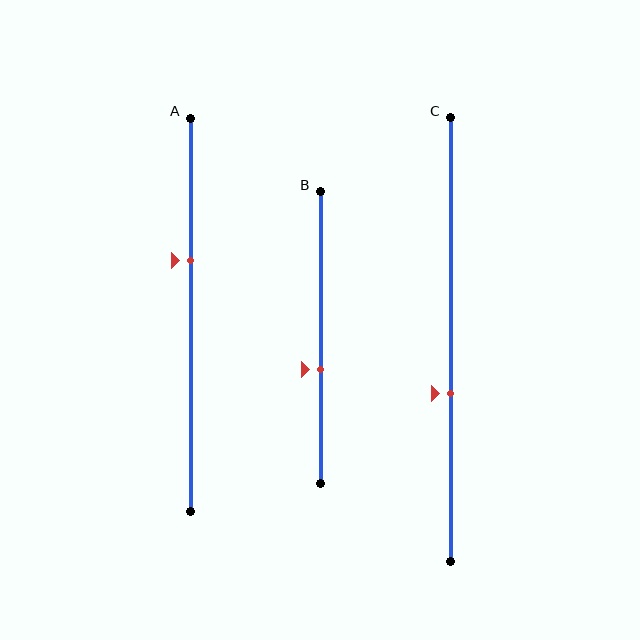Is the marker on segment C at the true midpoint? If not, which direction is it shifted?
No, the marker on segment C is shifted downward by about 12% of the segment length.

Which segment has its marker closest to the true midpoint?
Segment B has its marker closest to the true midpoint.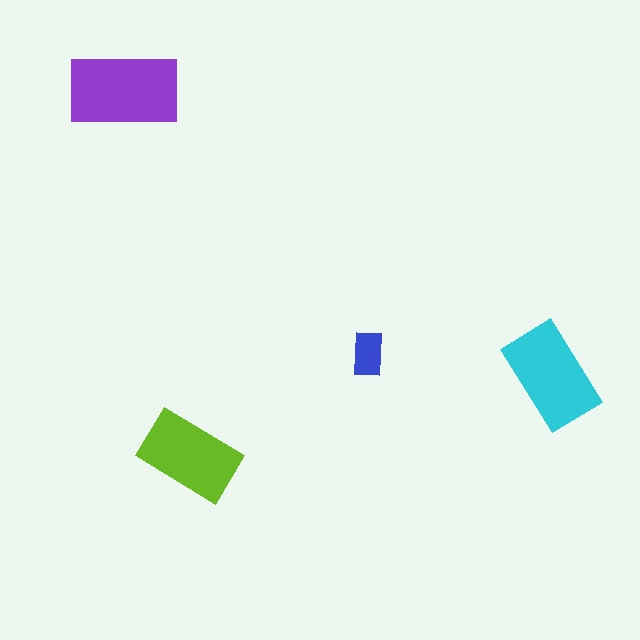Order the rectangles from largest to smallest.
the purple one, the cyan one, the lime one, the blue one.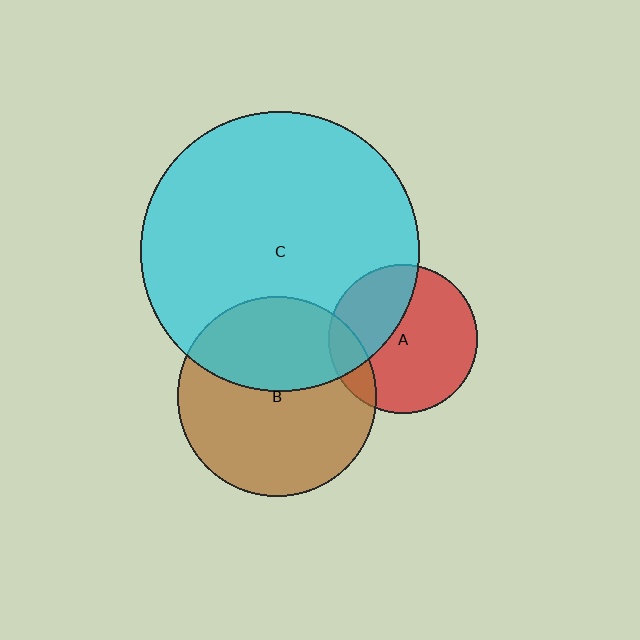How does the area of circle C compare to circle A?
Approximately 3.5 times.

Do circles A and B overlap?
Yes.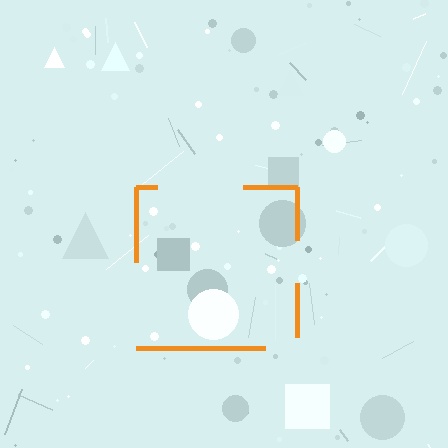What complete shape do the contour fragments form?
The contour fragments form a square.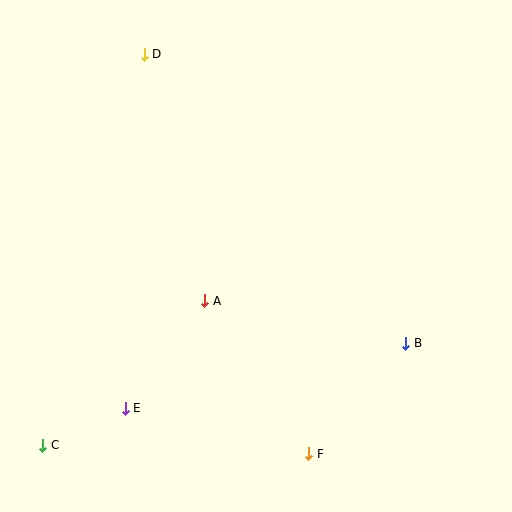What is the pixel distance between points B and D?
The distance between B and D is 390 pixels.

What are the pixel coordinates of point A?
Point A is at (205, 301).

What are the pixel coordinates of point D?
Point D is at (144, 54).